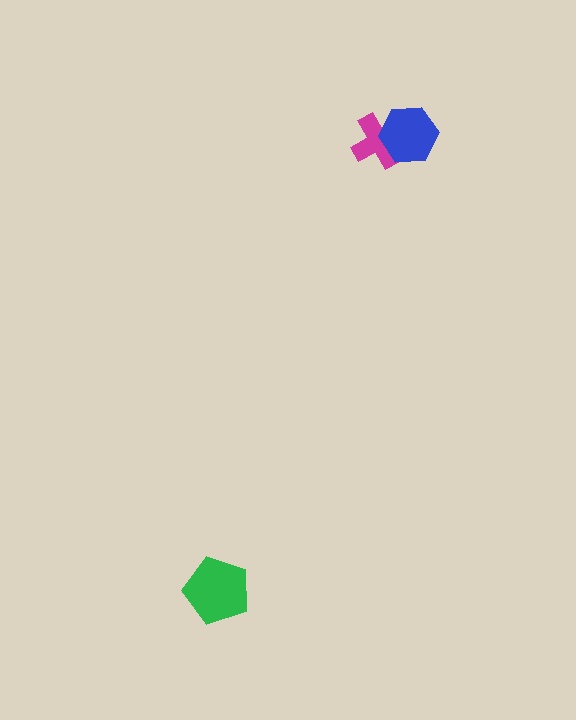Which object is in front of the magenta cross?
The blue hexagon is in front of the magenta cross.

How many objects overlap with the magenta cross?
1 object overlaps with the magenta cross.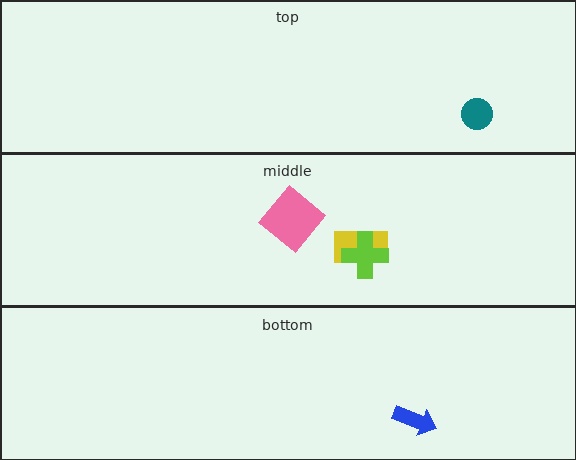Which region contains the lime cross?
The middle region.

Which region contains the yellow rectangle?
The middle region.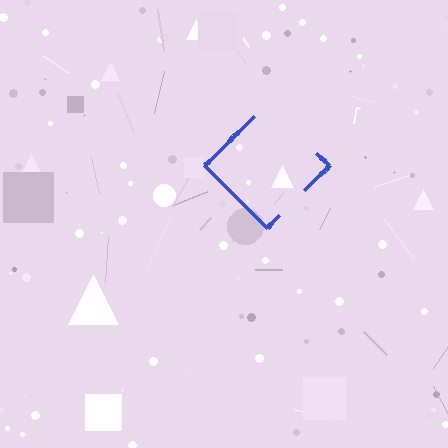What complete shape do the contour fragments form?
The contour fragments form a diamond.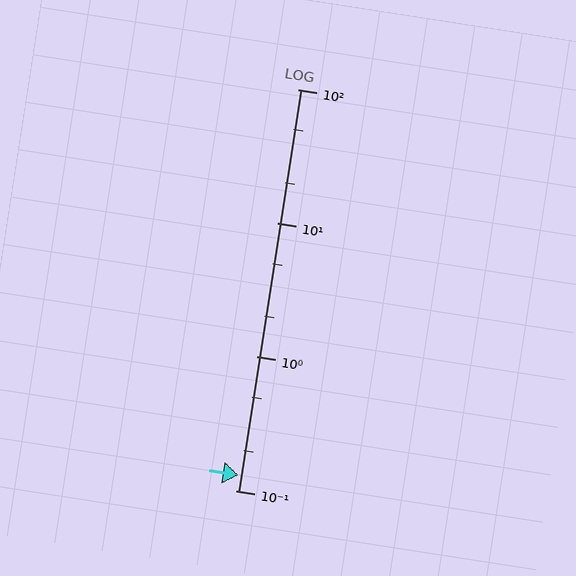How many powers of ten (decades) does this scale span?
The scale spans 3 decades, from 0.1 to 100.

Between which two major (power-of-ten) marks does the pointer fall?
The pointer is between 0.1 and 1.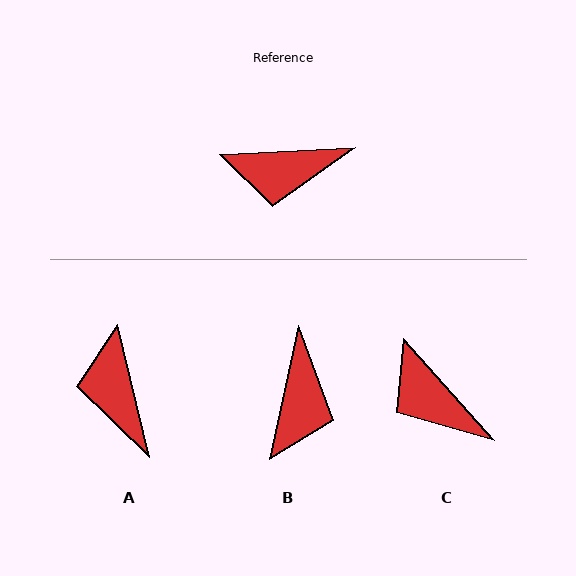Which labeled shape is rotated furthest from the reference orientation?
A, about 80 degrees away.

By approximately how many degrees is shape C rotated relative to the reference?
Approximately 51 degrees clockwise.